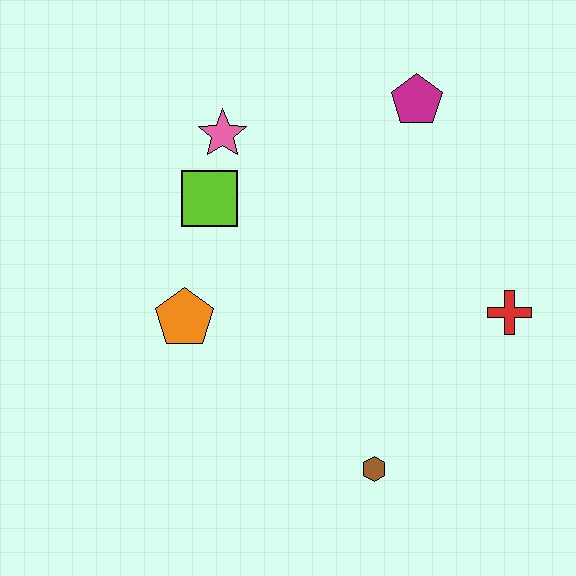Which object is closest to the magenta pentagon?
The pink star is closest to the magenta pentagon.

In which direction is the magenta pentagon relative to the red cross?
The magenta pentagon is above the red cross.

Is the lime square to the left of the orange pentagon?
No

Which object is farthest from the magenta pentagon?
The brown hexagon is farthest from the magenta pentagon.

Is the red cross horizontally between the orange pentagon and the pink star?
No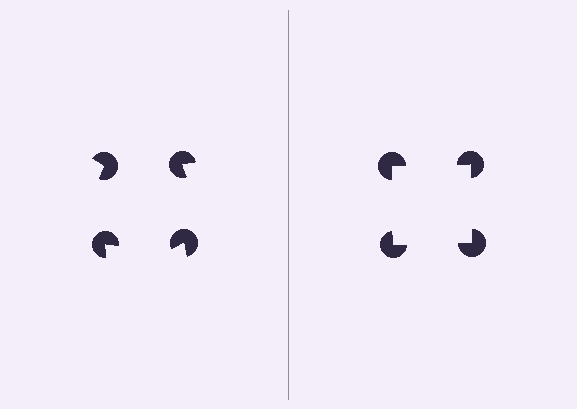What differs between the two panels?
The pac-man discs are positioned identically on both sides; only the wedge orientations differ. On the right they align to a square; on the left they are misaligned.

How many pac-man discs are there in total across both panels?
8 — 4 on each side.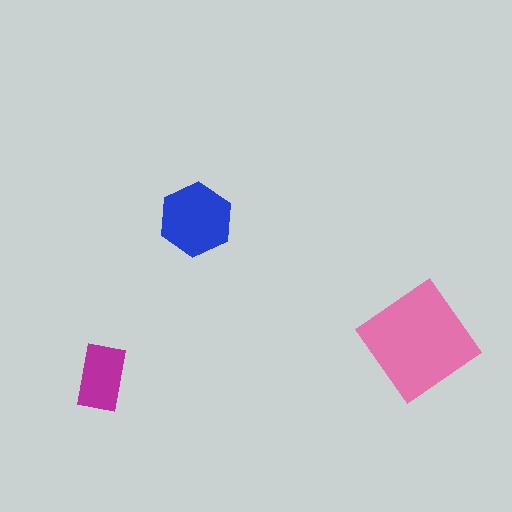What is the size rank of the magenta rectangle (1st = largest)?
3rd.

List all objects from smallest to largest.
The magenta rectangle, the blue hexagon, the pink diamond.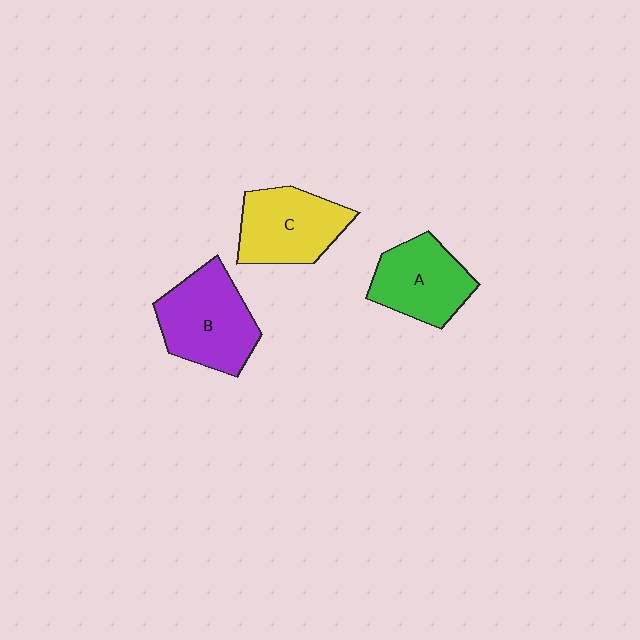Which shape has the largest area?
Shape B (purple).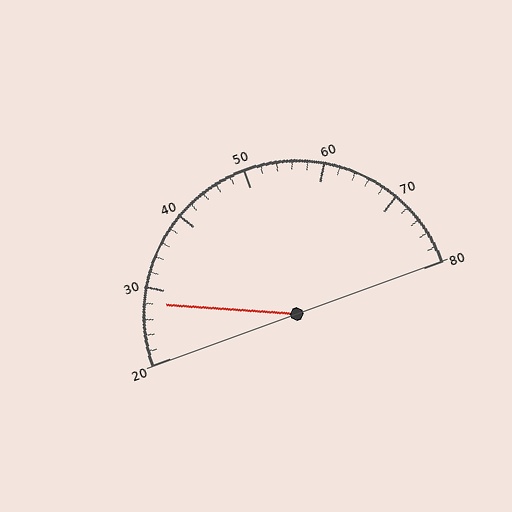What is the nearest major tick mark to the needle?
The nearest major tick mark is 30.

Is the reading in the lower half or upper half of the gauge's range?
The reading is in the lower half of the range (20 to 80).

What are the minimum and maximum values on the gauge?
The gauge ranges from 20 to 80.